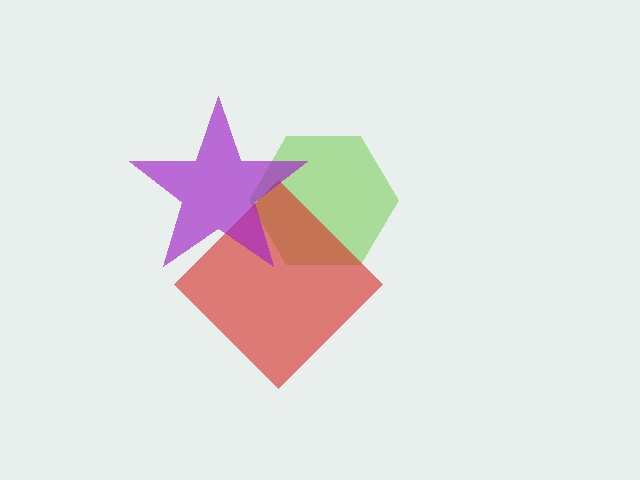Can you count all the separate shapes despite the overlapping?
Yes, there are 3 separate shapes.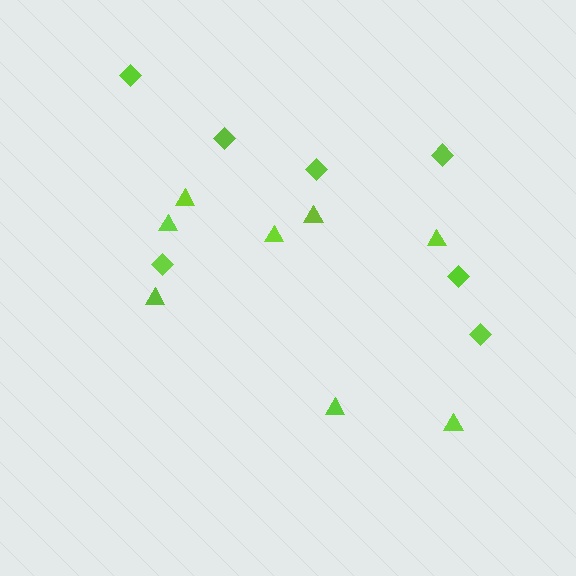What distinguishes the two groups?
There are 2 groups: one group of triangles (8) and one group of diamonds (7).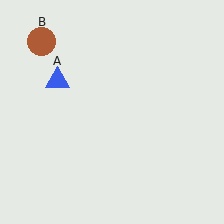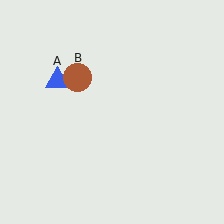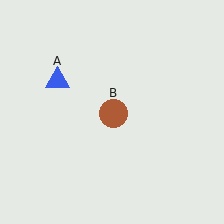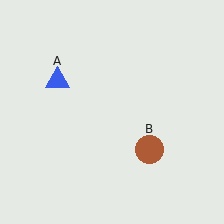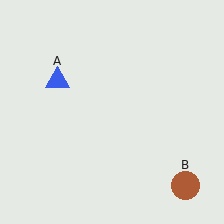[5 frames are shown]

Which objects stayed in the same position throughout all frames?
Blue triangle (object A) remained stationary.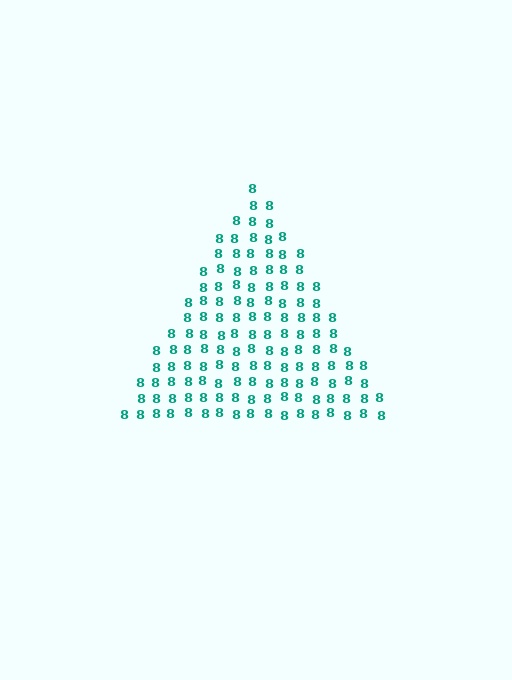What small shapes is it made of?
It is made of small digit 8's.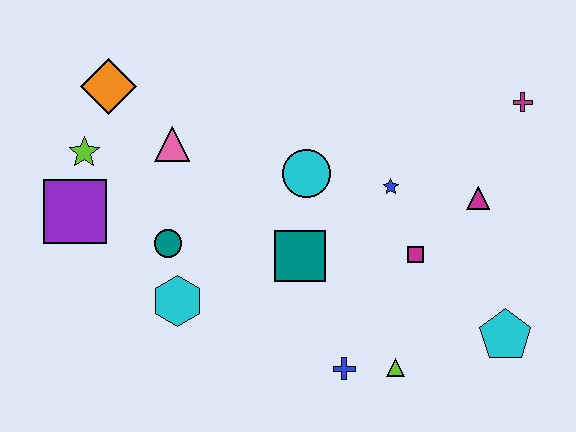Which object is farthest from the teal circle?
The magenta cross is farthest from the teal circle.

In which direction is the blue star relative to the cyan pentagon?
The blue star is above the cyan pentagon.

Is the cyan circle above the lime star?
No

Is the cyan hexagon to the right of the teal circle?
Yes